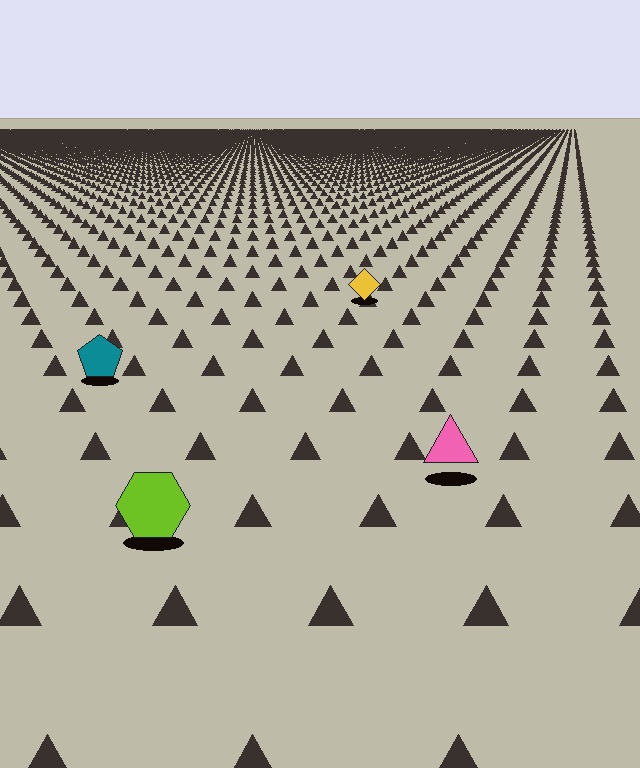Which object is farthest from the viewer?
The yellow diamond is farthest from the viewer. It appears smaller and the ground texture around it is denser.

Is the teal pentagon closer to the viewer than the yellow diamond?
Yes. The teal pentagon is closer — you can tell from the texture gradient: the ground texture is coarser near it.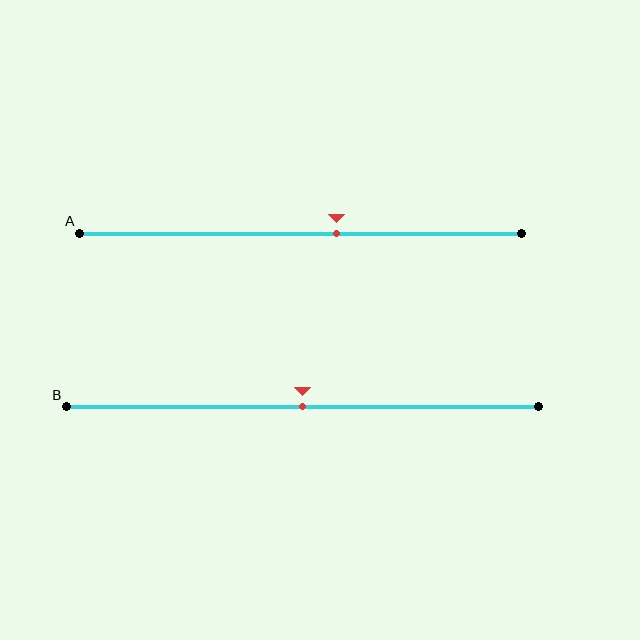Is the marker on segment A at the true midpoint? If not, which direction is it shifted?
No, the marker on segment A is shifted to the right by about 8% of the segment length.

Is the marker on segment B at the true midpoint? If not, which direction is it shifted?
Yes, the marker on segment B is at the true midpoint.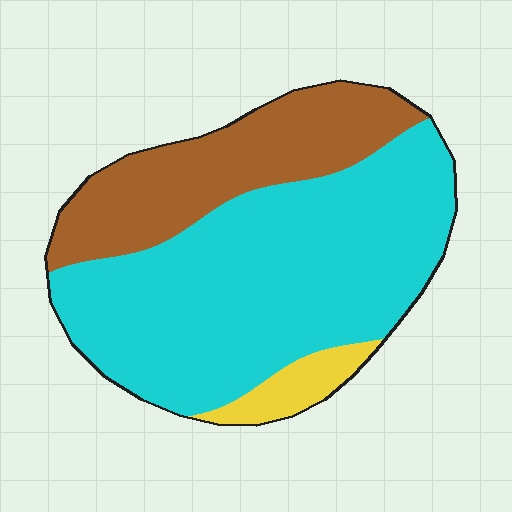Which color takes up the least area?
Yellow, at roughly 5%.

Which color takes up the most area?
Cyan, at roughly 65%.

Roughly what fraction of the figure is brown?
Brown covers about 30% of the figure.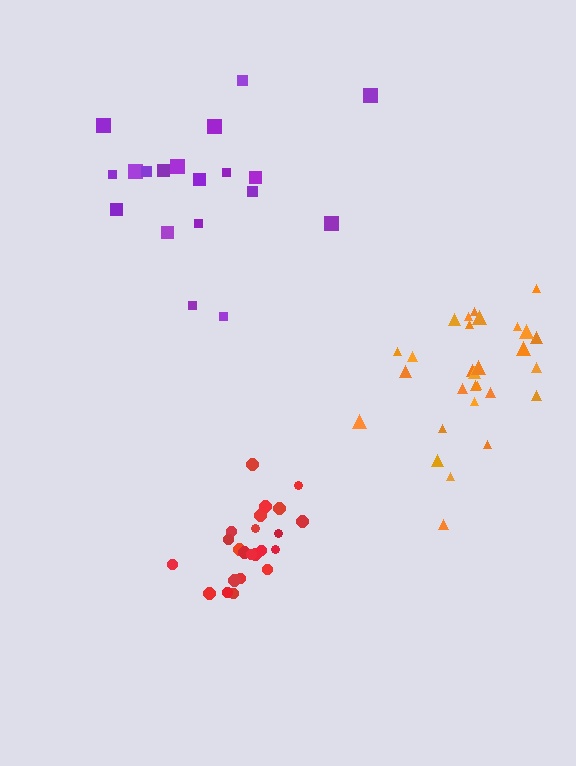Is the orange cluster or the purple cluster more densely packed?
Orange.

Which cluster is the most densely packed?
Red.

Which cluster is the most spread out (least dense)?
Purple.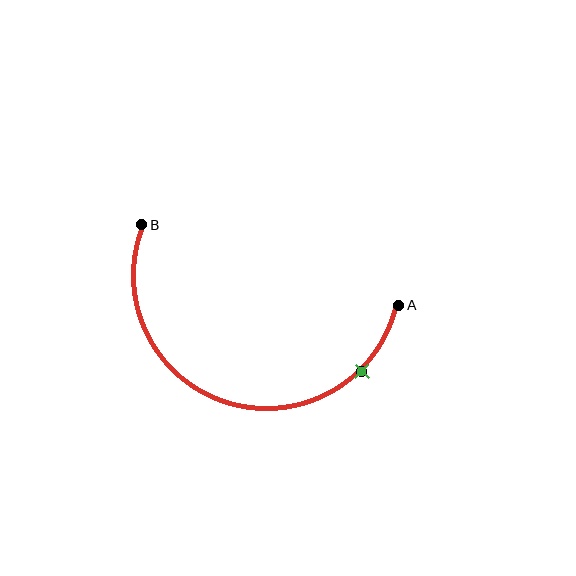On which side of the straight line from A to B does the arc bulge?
The arc bulges below the straight line connecting A and B.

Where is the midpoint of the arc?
The arc midpoint is the point on the curve farthest from the straight line joining A and B. It sits below that line.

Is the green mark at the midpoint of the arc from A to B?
No. The green mark lies on the arc but is closer to endpoint A. The arc midpoint would be at the point on the curve equidistant along the arc from both A and B.